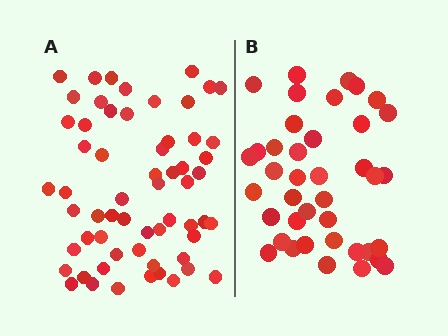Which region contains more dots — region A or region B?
Region A (the left region) has more dots.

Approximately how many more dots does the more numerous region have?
Region A has approximately 20 more dots than region B.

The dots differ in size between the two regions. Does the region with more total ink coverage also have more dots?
No. Region B has more total ink coverage because its dots are larger, but region A actually contains more individual dots. Total area can be misleading — the number of items is what matters here.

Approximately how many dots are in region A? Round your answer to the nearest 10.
About 60 dots.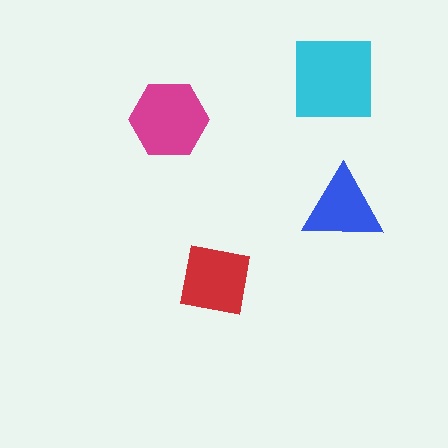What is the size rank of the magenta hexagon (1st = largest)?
2nd.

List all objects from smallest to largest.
The blue triangle, the red square, the magenta hexagon, the cyan square.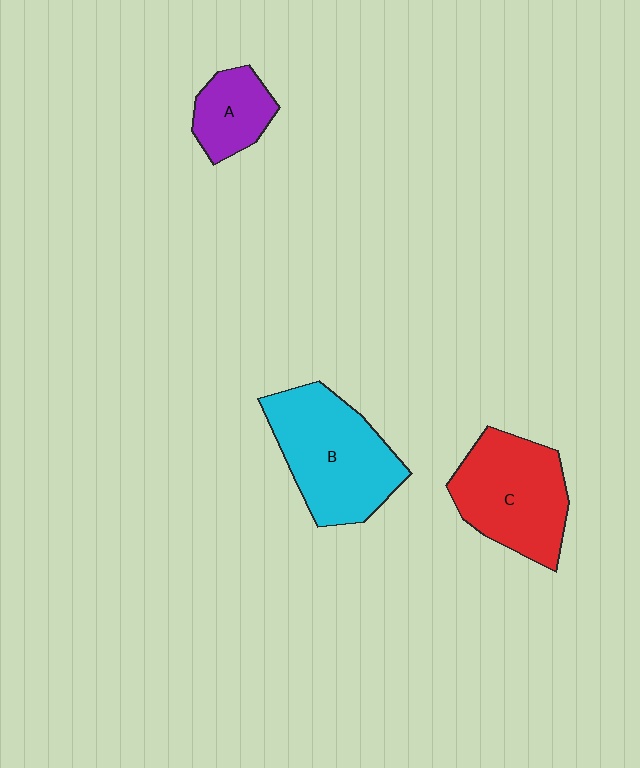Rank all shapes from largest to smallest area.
From largest to smallest: B (cyan), C (red), A (purple).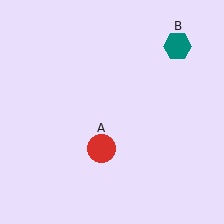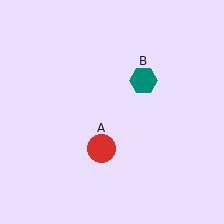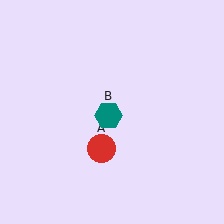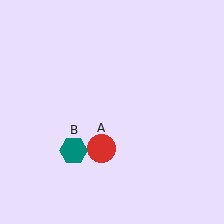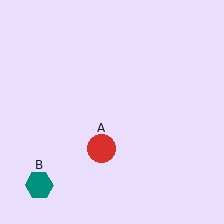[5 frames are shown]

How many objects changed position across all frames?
1 object changed position: teal hexagon (object B).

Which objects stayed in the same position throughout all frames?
Red circle (object A) remained stationary.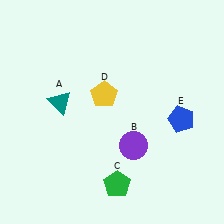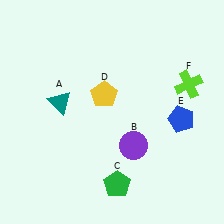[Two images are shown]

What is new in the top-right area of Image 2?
A lime cross (F) was added in the top-right area of Image 2.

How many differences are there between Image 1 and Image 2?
There is 1 difference between the two images.